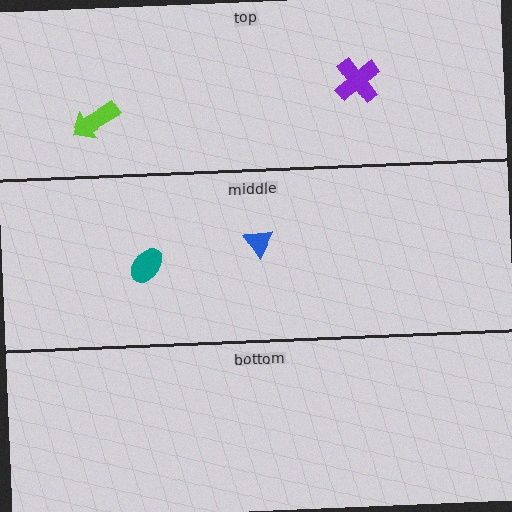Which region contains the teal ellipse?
The middle region.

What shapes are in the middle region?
The blue triangle, the teal ellipse.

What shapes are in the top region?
The lime arrow, the purple cross.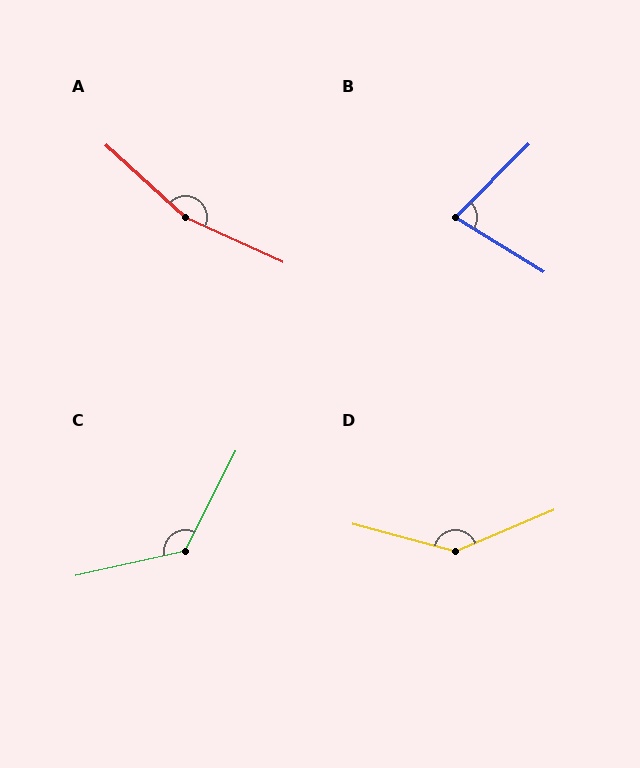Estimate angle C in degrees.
Approximately 130 degrees.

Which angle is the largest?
A, at approximately 162 degrees.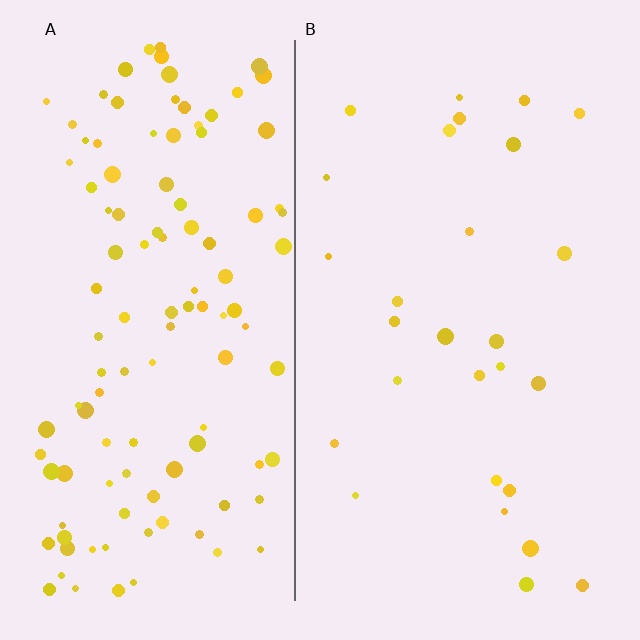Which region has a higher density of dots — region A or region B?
A (the left).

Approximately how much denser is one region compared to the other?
Approximately 4.1× — region A over region B.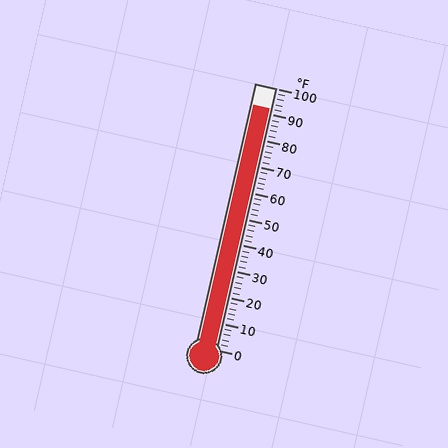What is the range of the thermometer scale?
The thermometer scale ranges from 0°F to 100°F.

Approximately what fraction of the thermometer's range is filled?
The thermometer is filled to approximately 90% of its range.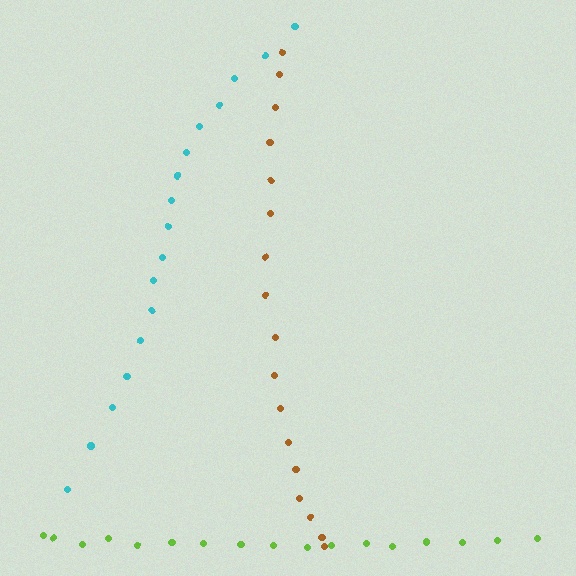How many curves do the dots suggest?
There are 3 distinct paths.